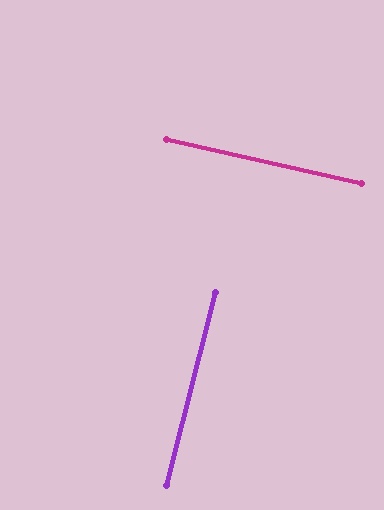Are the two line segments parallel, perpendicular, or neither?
Perpendicular — they meet at approximately 89°.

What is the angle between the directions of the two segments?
Approximately 89 degrees.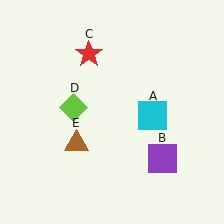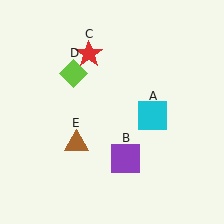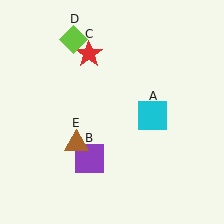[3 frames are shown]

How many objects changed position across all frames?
2 objects changed position: purple square (object B), lime diamond (object D).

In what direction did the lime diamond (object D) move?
The lime diamond (object D) moved up.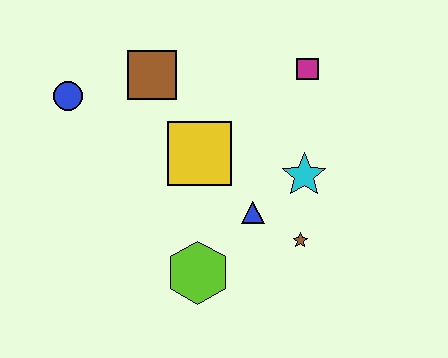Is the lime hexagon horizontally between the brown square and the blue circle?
No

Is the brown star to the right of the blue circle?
Yes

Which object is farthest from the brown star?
The blue circle is farthest from the brown star.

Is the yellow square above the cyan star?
Yes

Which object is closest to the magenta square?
The cyan star is closest to the magenta square.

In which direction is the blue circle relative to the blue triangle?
The blue circle is to the left of the blue triangle.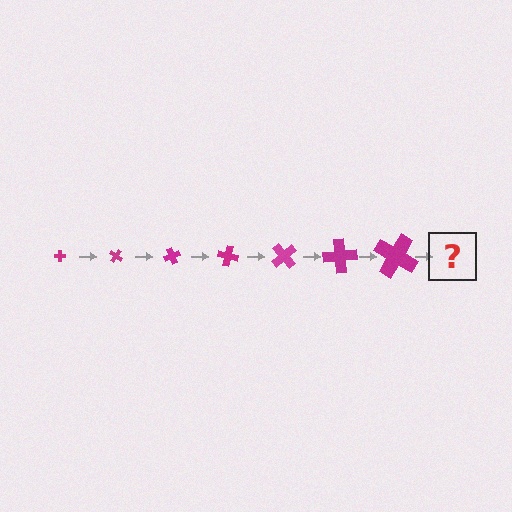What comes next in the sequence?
The next element should be a cross, larger than the previous one and rotated 245 degrees from the start.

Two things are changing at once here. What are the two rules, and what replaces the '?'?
The two rules are that the cross grows larger each step and it rotates 35 degrees each step. The '?' should be a cross, larger than the previous one and rotated 245 degrees from the start.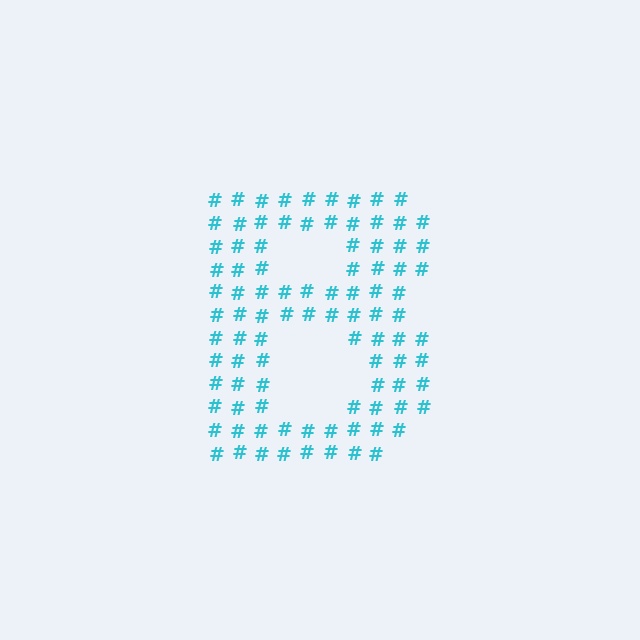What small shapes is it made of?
It is made of small hash symbols.